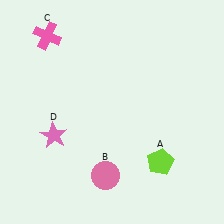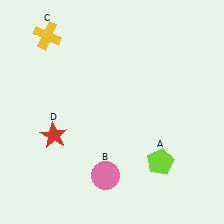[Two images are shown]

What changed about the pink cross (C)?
In Image 1, C is pink. In Image 2, it changed to yellow.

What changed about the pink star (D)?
In Image 1, D is pink. In Image 2, it changed to red.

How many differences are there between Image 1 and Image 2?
There are 2 differences between the two images.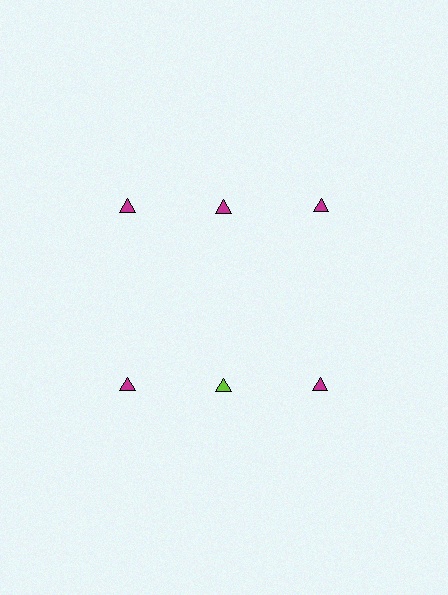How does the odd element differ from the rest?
It has a different color: lime instead of magenta.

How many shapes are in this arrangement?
There are 6 shapes arranged in a grid pattern.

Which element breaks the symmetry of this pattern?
The lime triangle in the second row, second from left column breaks the symmetry. All other shapes are magenta triangles.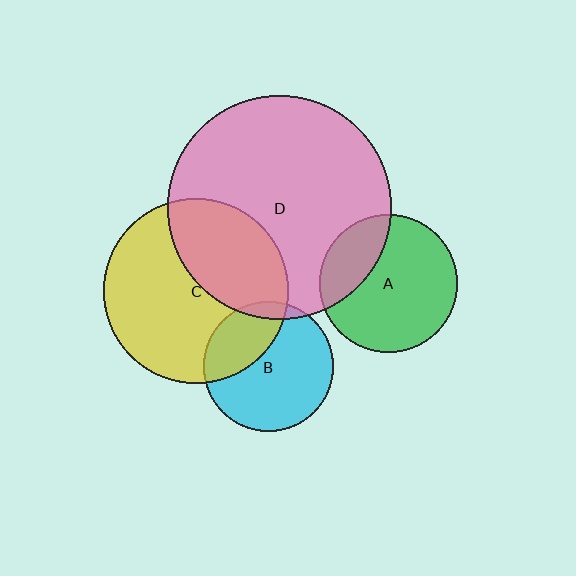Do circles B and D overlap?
Yes.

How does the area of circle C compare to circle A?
Approximately 1.8 times.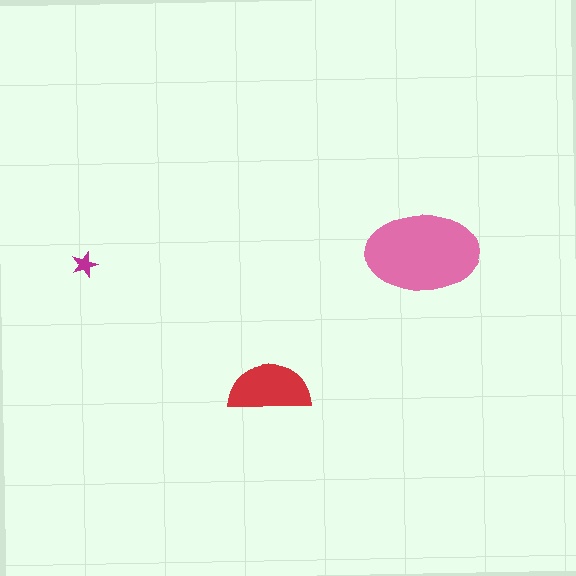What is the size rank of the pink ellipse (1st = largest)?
1st.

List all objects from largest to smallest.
The pink ellipse, the red semicircle, the magenta star.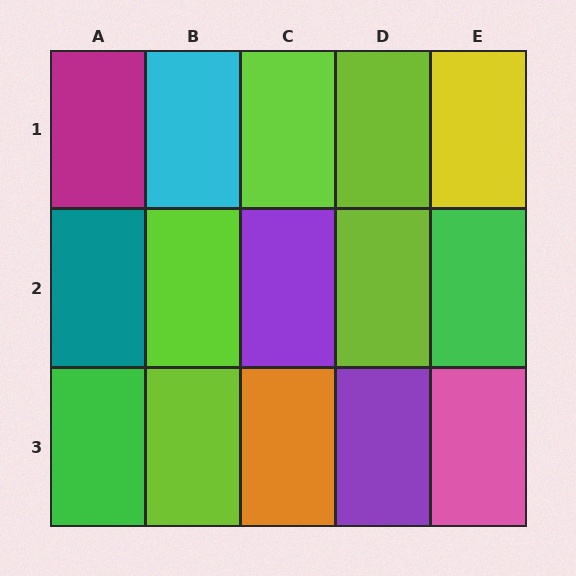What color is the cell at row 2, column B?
Lime.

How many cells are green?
2 cells are green.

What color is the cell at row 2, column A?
Teal.